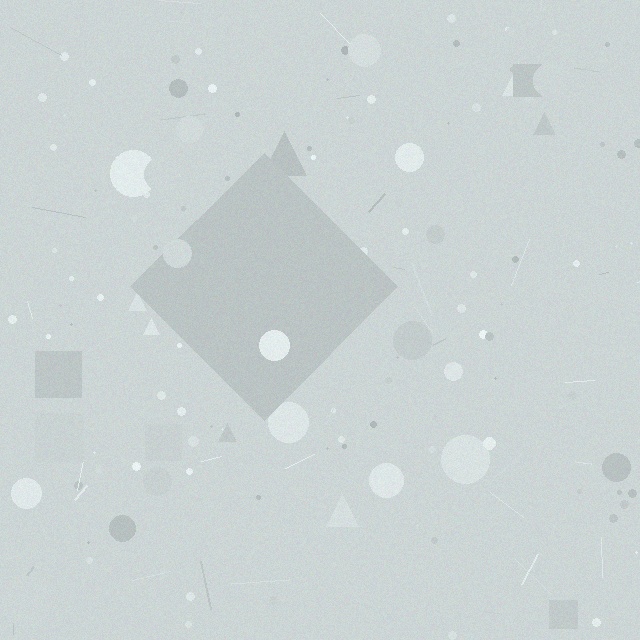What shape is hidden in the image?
A diamond is hidden in the image.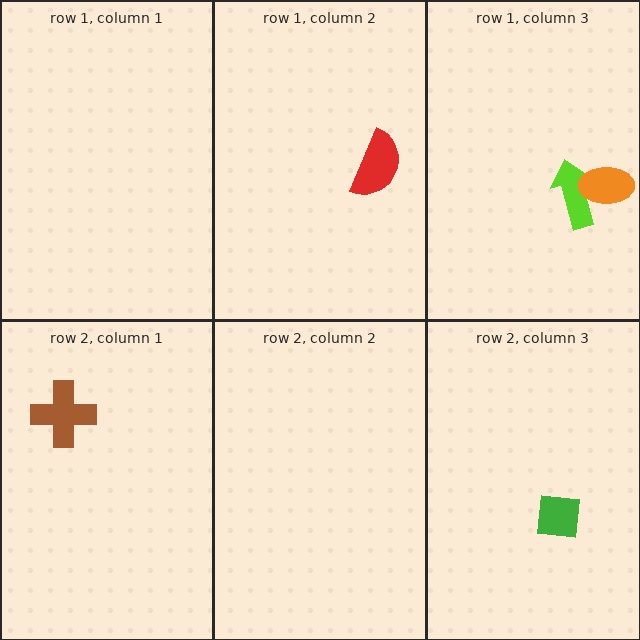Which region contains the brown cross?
The row 2, column 1 region.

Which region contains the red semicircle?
The row 1, column 2 region.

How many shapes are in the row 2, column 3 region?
1.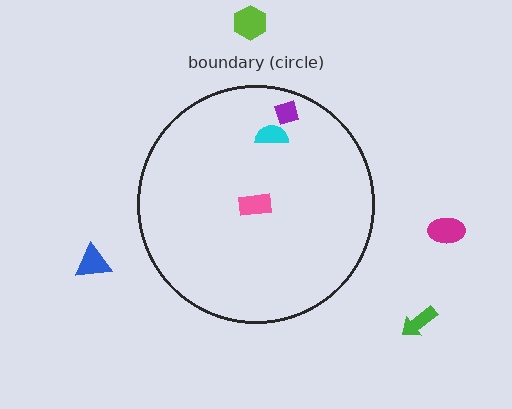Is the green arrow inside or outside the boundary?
Outside.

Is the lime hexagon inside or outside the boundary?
Outside.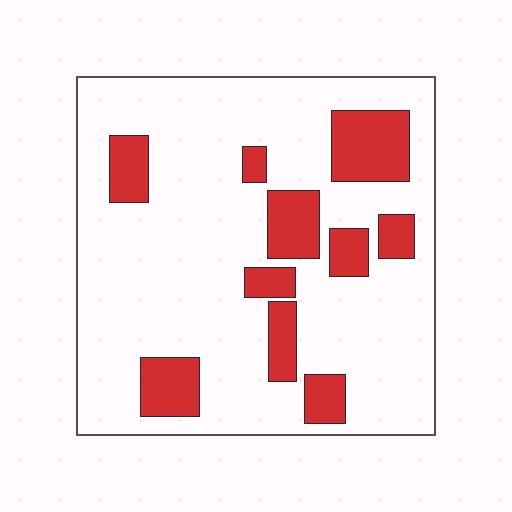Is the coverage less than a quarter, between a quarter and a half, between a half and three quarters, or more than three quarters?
Less than a quarter.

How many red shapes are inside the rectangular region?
10.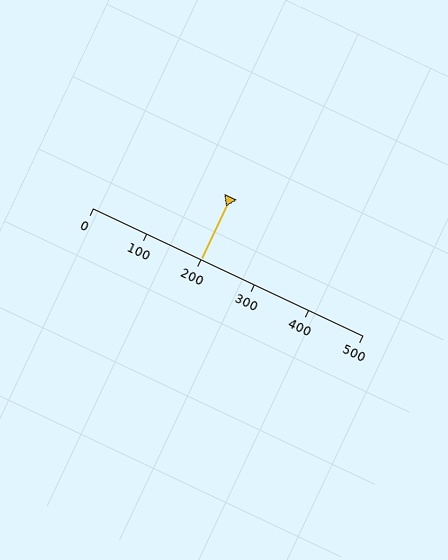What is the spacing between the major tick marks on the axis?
The major ticks are spaced 100 apart.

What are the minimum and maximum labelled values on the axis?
The axis runs from 0 to 500.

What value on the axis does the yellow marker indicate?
The marker indicates approximately 200.